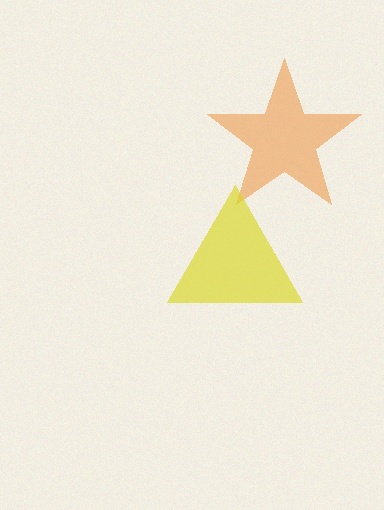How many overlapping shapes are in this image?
There are 2 overlapping shapes in the image.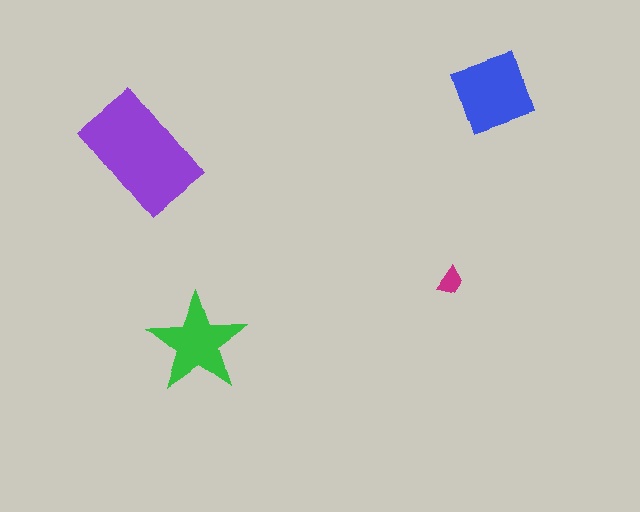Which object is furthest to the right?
The blue diamond is rightmost.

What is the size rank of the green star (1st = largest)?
3rd.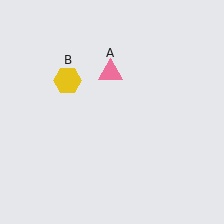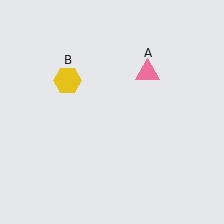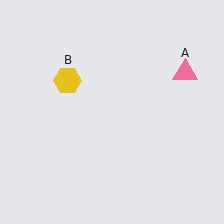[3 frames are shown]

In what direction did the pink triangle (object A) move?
The pink triangle (object A) moved right.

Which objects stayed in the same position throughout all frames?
Yellow hexagon (object B) remained stationary.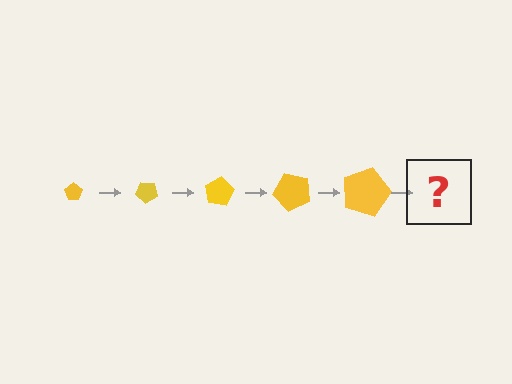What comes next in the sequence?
The next element should be a pentagon, larger than the previous one and rotated 200 degrees from the start.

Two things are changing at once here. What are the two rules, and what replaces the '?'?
The two rules are that the pentagon grows larger each step and it rotates 40 degrees each step. The '?' should be a pentagon, larger than the previous one and rotated 200 degrees from the start.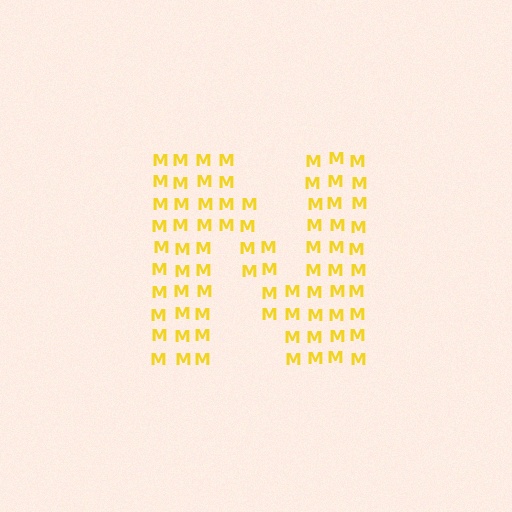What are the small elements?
The small elements are letter M's.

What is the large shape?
The large shape is the letter N.